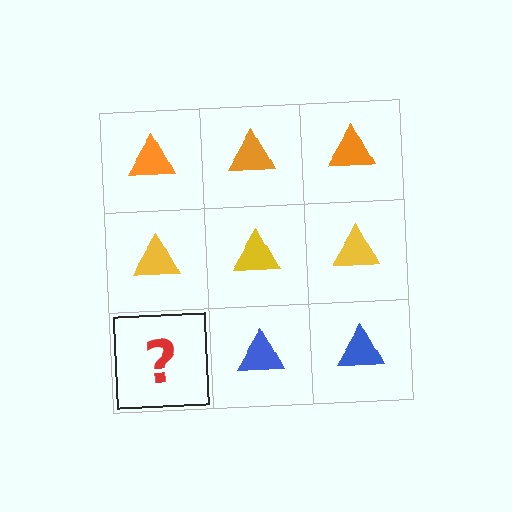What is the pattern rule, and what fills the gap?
The rule is that each row has a consistent color. The gap should be filled with a blue triangle.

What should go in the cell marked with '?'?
The missing cell should contain a blue triangle.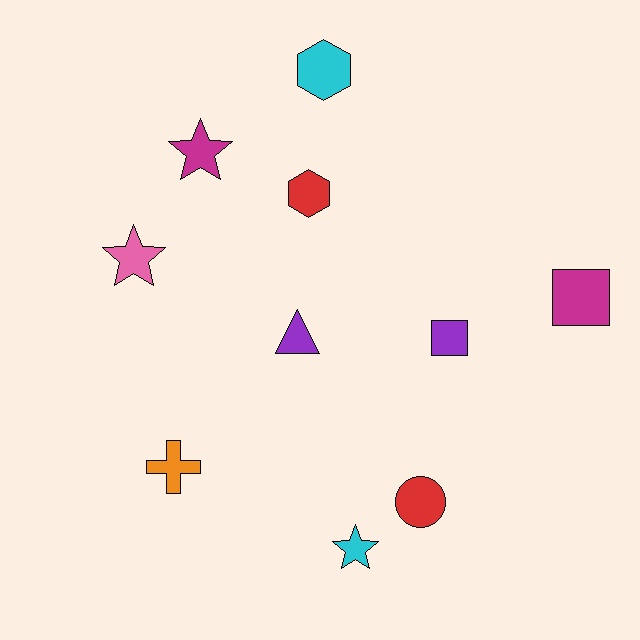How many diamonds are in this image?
There are no diamonds.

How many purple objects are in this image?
There are 2 purple objects.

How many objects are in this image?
There are 10 objects.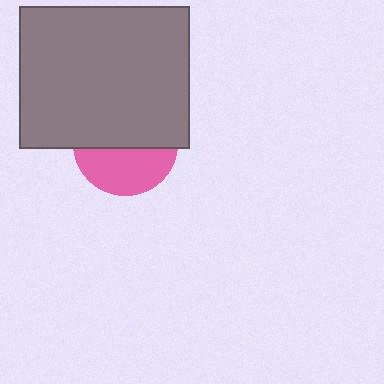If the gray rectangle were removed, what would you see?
You would see the complete pink circle.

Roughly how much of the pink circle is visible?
A small part of it is visible (roughly 43%).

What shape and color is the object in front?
The object in front is a gray rectangle.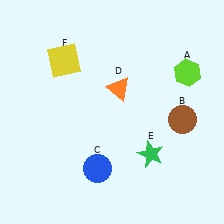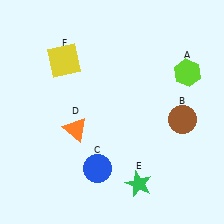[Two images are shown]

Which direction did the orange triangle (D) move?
The orange triangle (D) moved left.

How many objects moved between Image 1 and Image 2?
2 objects moved between the two images.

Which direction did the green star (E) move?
The green star (E) moved down.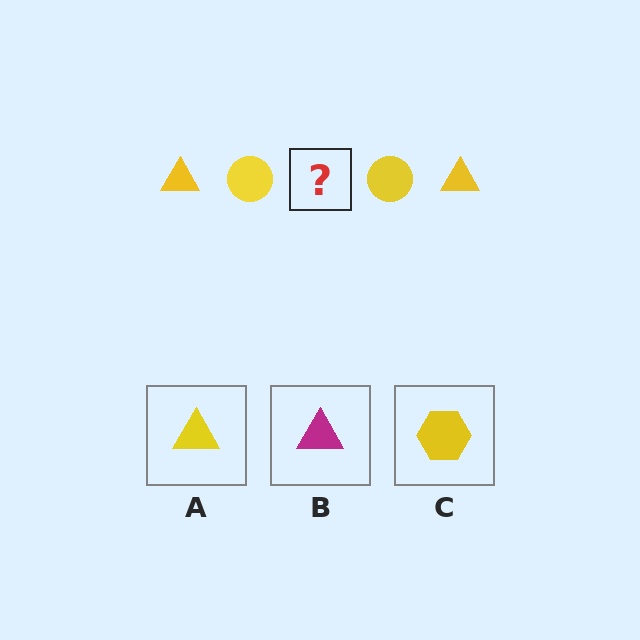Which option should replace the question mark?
Option A.